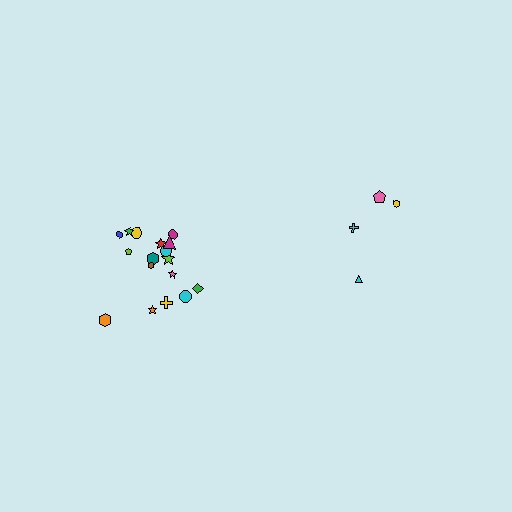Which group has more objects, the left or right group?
The left group.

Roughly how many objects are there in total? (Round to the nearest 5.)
Roughly 20 objects in total.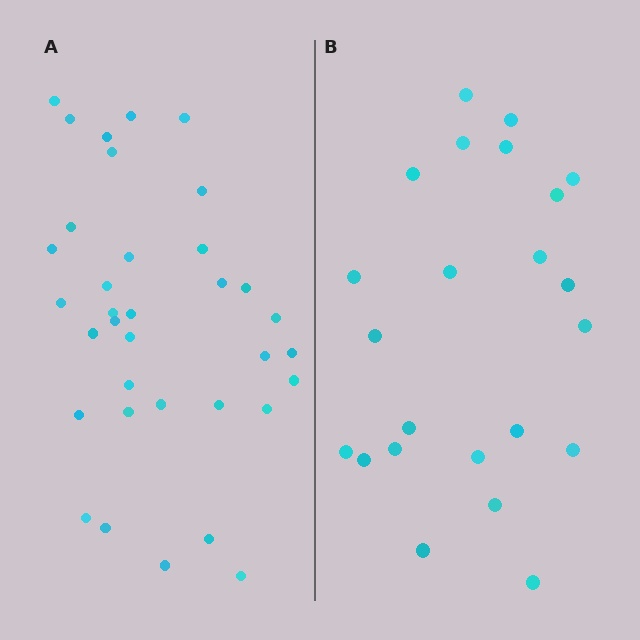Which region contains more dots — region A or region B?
Region A (the left region) has more dots.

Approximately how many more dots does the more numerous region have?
Region A has roughly 12 or so more dots than region B.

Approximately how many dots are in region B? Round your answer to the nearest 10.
About 20 dots. (The exact count is 23, which rounds to 20.)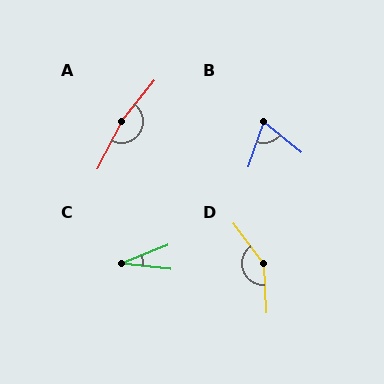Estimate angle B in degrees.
Approximately 70 degrees.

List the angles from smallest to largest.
C (28°), B (70°), D (146°), A (168°).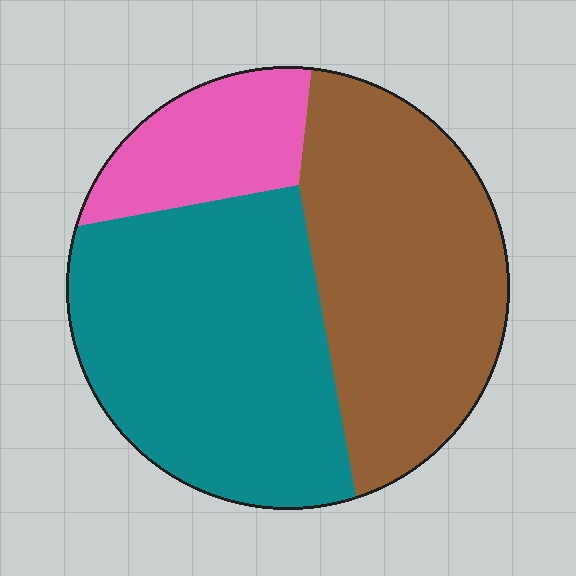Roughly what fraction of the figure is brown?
Brown takes up about two fifths (2/5) of the figure.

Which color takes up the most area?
Teal, at roughly 45%.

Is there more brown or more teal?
Teal.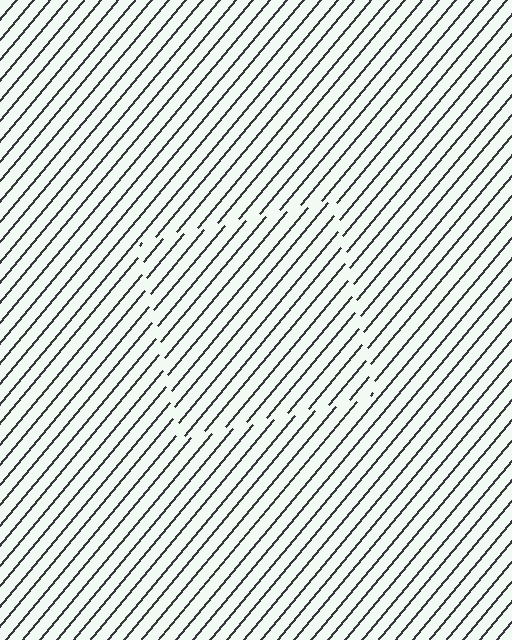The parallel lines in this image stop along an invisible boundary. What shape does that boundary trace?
An illusory square. The interior of the shape contains the same grating, shifted by half a period — the contour is defined by the phase discontinuity where line-ends from the inner and outer gratings abut.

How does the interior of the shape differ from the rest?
The interior of the shape contains the same grating, shifted by half a period — the contour is defined by the phase discontinuity where line-ends from the inner and outer gratings abut.